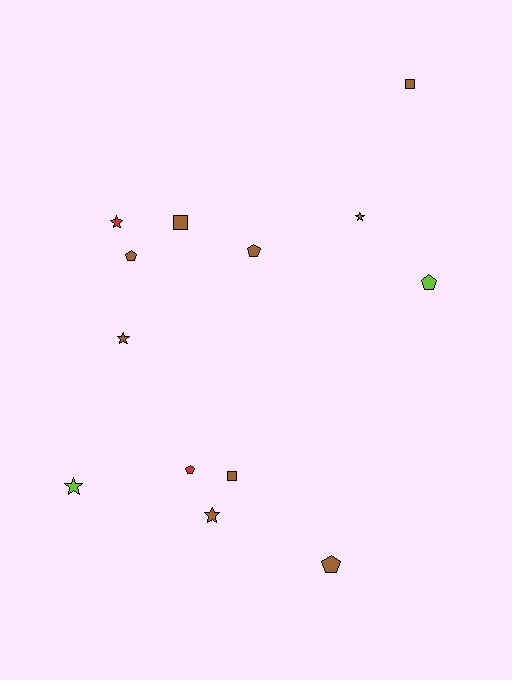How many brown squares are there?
There are 3 brown squares.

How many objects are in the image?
There are 13 objects.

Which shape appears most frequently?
Star, with 5 objects.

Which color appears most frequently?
Brown, with 9 objects.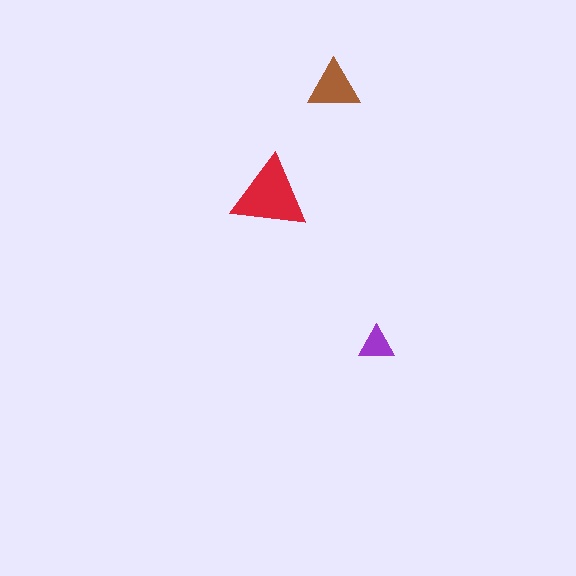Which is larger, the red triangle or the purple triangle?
The red one.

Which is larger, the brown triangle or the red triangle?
The red one.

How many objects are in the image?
There are 3 objects in the image.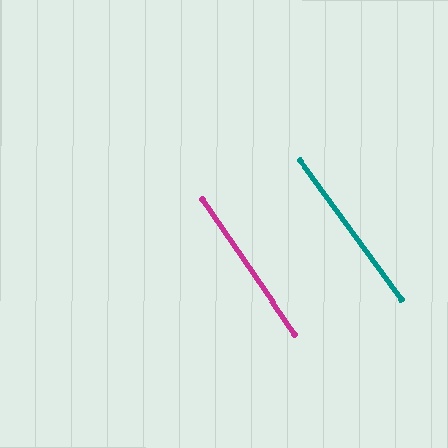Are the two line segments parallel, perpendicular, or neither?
Parallel — their directions differ by only 1.9°.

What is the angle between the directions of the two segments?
Approximately 2 degrees.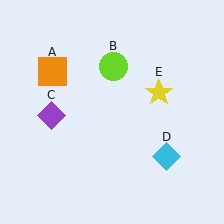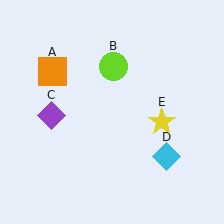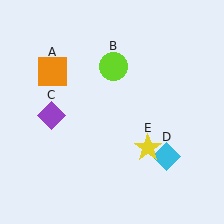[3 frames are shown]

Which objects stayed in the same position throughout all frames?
Orange square (object A) and lime circle (object B) and purple diamond (object C) and cyan diamond (object D) remained stationary.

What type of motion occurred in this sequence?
The yellow star (object E) rotated clockwise around the center of the scene.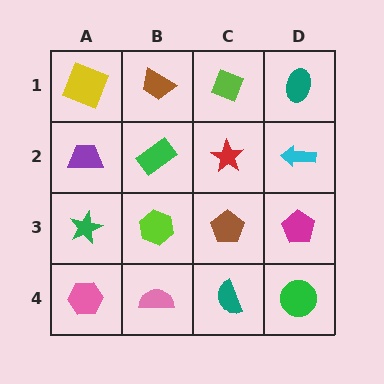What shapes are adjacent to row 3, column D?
A cyan arrow (row 2, column D), a green circle (row 4, column D), a brown pentagon (row 3, column C).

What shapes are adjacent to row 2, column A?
A yellow square (row 1, column A), a green star (row 3, column A), a green rectangle (row 2, column B).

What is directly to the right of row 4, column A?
A pink semicircle.